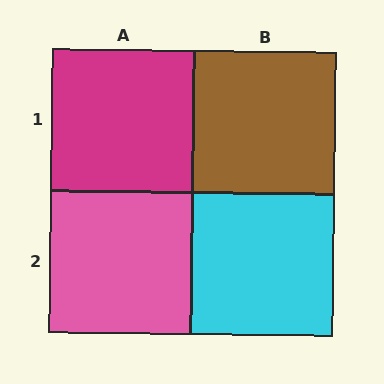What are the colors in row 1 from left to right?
Magenta, brown.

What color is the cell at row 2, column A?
Pink.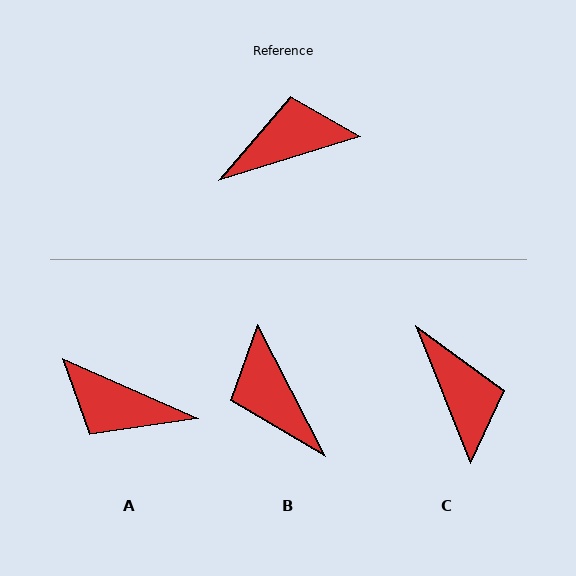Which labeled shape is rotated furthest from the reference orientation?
A, about 139 degrees away.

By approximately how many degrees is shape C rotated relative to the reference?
Approximately 85 degrees clockwise.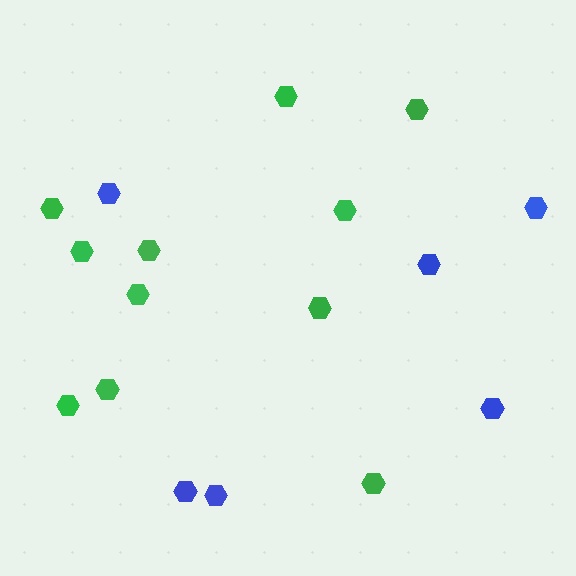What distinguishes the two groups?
There are 2 groups: one group of green hexagons (11) and one group of blue hexagons (6).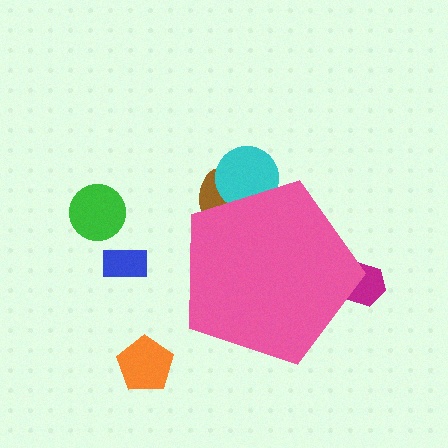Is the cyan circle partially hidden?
Yes, the cyan circle is partially hidden behind the pink pentagon.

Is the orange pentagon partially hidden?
No, the orange pentagon is fully visible.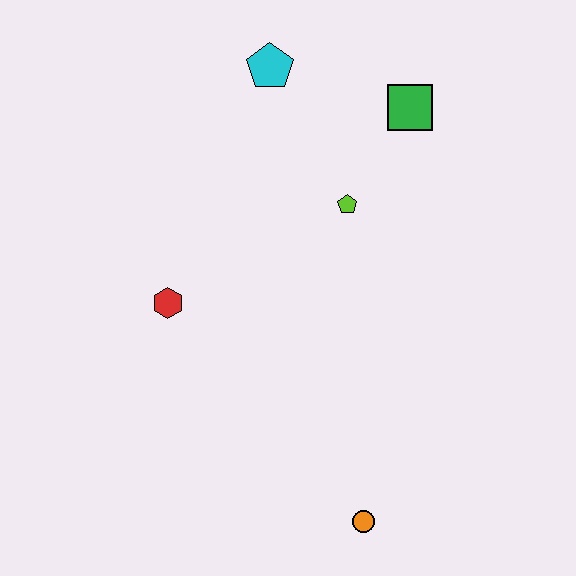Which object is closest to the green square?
The lime pentagon is closest to the green square.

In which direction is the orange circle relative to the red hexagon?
The orange circle is below the red hexagon.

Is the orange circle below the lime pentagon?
Yes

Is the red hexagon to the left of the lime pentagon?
Yes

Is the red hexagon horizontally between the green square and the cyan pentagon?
No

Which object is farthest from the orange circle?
The cyan pentagon is farthest from the orange circle.